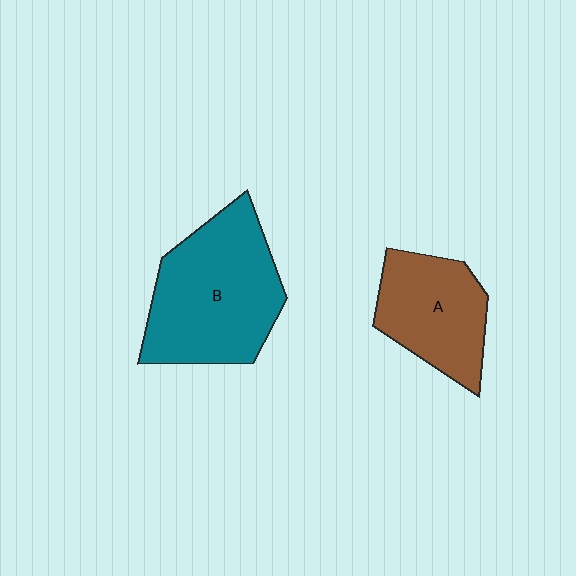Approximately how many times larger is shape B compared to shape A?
Approximately 1.5 times.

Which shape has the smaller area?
Shape A (brown).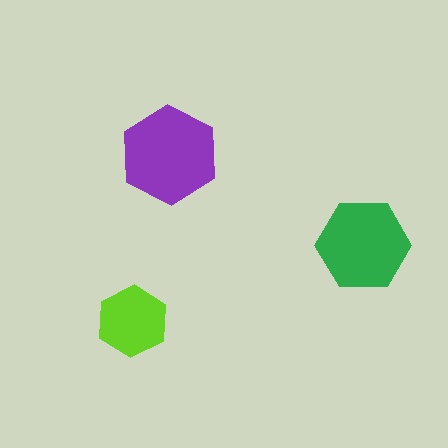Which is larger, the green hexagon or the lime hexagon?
The green one.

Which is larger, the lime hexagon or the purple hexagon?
The purple one.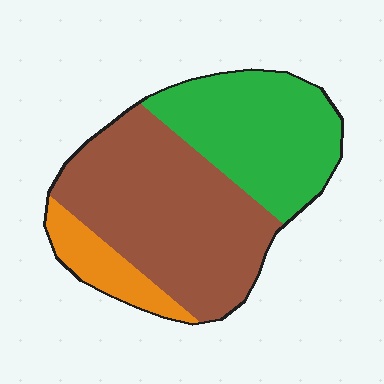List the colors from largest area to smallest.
From largest to smallest: brown, green, orange.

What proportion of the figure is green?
Green covers around 35% of the figure.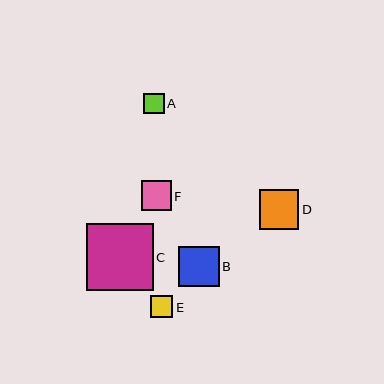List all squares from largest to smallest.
From largest to smallest: C, B, D, F, E, A.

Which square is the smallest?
Square A is the smallest with a size of approximately 20 pixels.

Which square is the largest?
Square C is the largest with a size of approximately 67 pixels.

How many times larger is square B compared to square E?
Square B is approximately 1.8 times the size of square E.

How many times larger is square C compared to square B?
Square C is approximately 1.7 times the size of square B.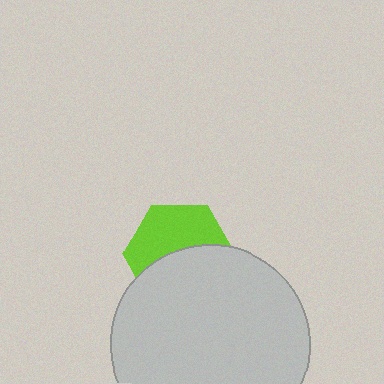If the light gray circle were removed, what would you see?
You would see the complete lime hexagon.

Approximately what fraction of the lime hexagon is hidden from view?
Roughly 51% of the lime hexagon is hidden behind the light gray circle.